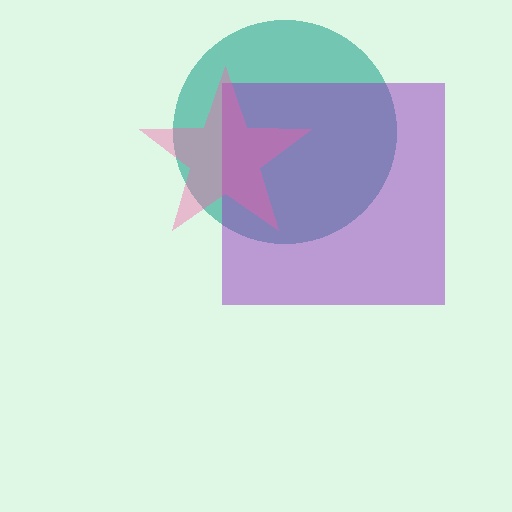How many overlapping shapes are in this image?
There are 3 overlapping shapes in the image.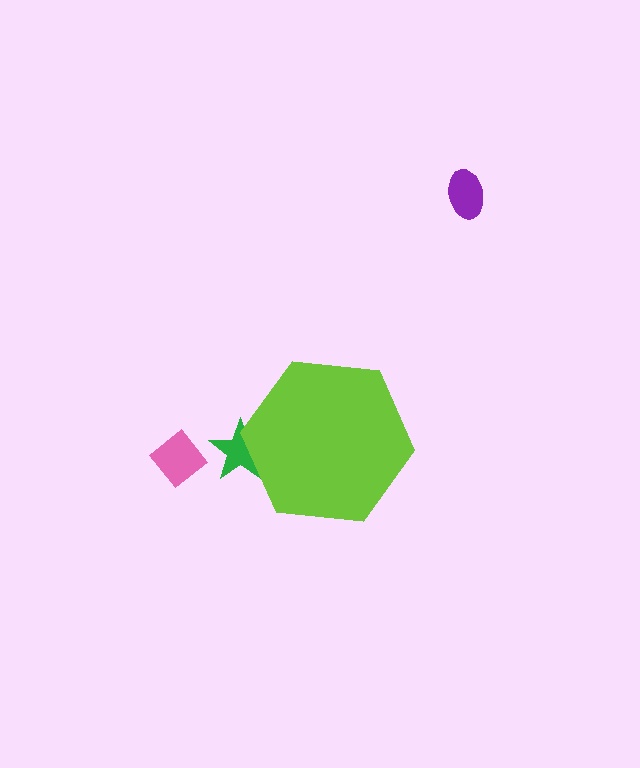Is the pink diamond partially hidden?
No, the pink diamond is fully visible.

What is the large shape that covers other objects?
A lime hexagon.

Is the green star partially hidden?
Yes, the green star is partially hidden behind the lime hexagon.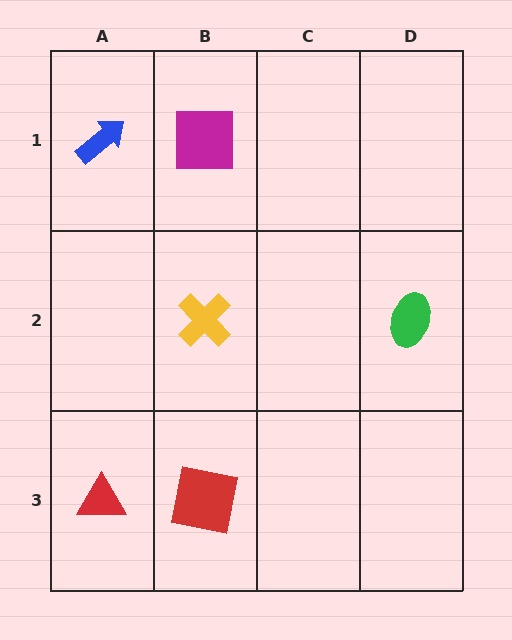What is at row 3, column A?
A red triangle.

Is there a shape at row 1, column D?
No, that cell is empty.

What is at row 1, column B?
A magenta square.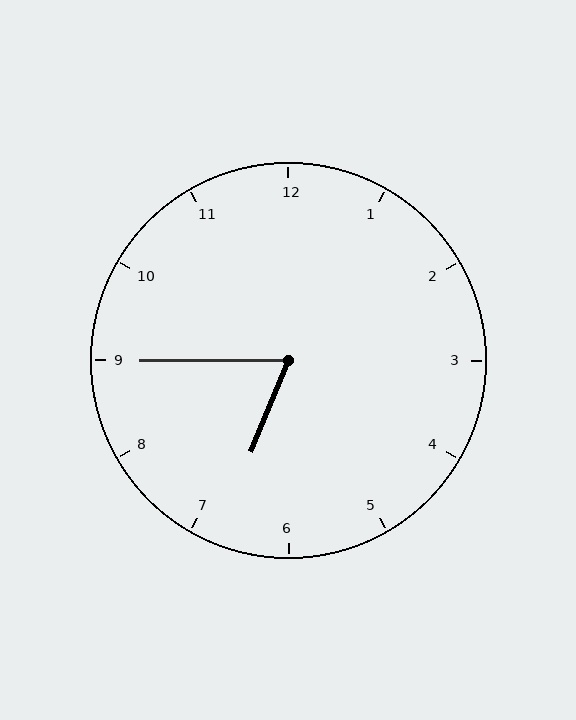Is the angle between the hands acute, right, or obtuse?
It is acute.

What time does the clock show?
6:45.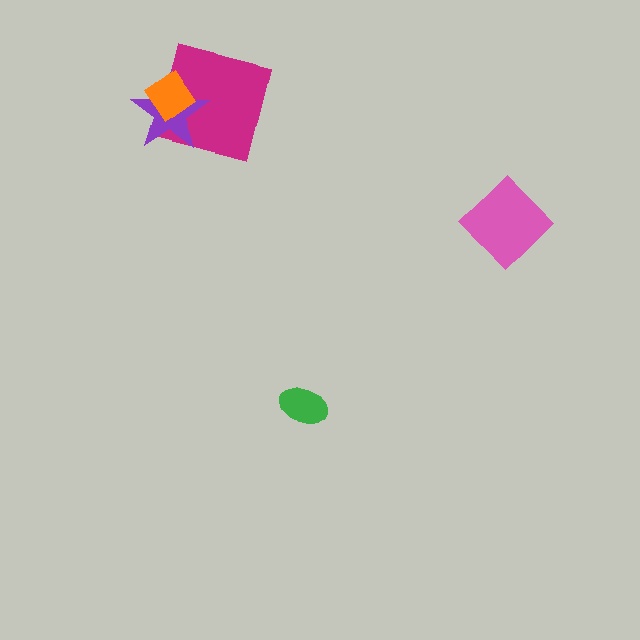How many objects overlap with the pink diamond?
0 objects overlap with the pink diamond.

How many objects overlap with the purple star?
2 objects overlap with the purple star.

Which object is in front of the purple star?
The orange diamond is in front of the purple star.